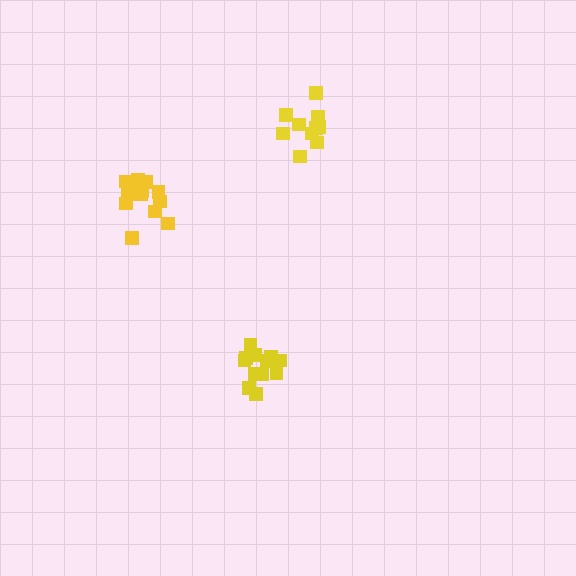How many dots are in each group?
Group 1: 10 dots, Group 2: 12 dots, Group 3: 14 dots (36 total).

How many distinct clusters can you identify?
There are 3 distinct clusters.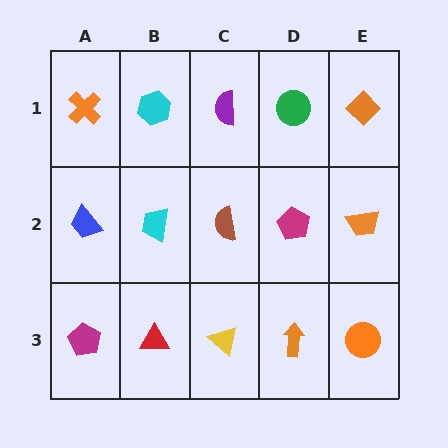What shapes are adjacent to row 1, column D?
A magenta pentagon (row 2, column D), a purple semicircle (row 1, column C), an orange diamond (row 1, column E).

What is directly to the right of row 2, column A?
A cyan trapezoid.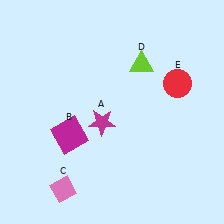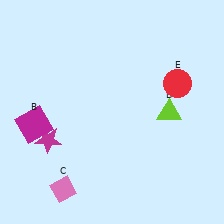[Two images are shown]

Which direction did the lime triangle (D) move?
The lime triangle (D) moved down.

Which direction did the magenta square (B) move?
The magenta square (B) moved left.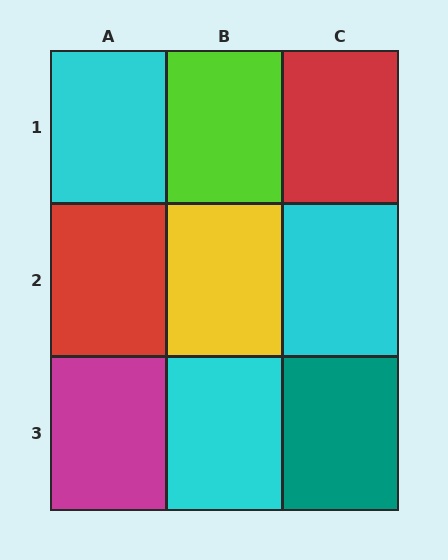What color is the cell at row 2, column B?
Yellow.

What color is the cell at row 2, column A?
Red.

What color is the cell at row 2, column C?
Cyan.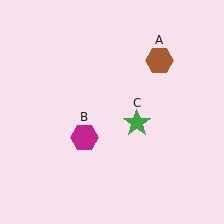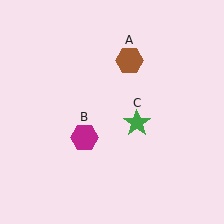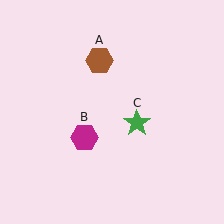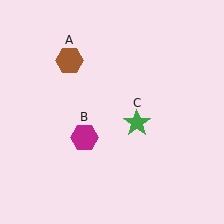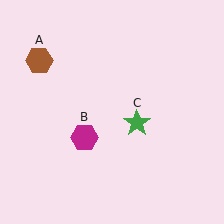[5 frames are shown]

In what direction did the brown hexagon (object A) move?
The brown hexagon (object A) moved left.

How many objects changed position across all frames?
1 object changed position: brown hexagon (object A).